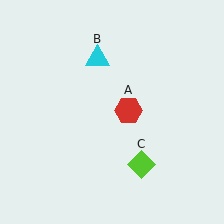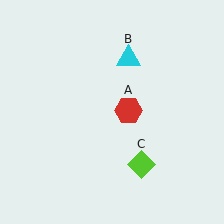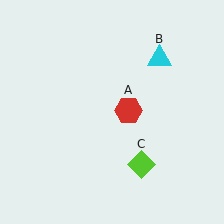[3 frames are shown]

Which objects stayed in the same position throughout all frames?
Red hexagon (object A) and lime diamond (object C) remained stationary.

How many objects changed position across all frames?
1 object changed position: cyan triangle (object B).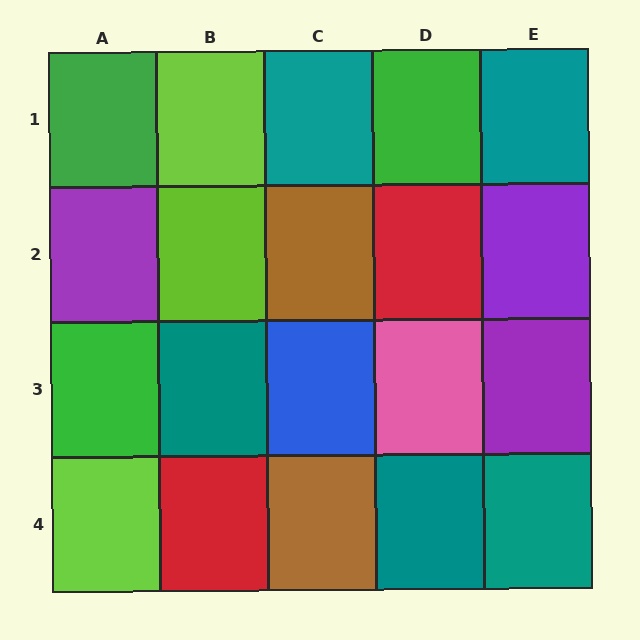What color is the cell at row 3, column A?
Green.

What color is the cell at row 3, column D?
Pink.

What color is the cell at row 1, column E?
Teal.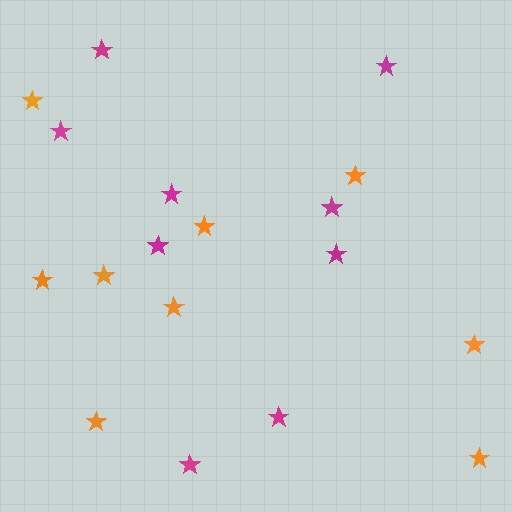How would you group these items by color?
There are 2 groups: one group of magenta stars (9) and one group of orange stars (9).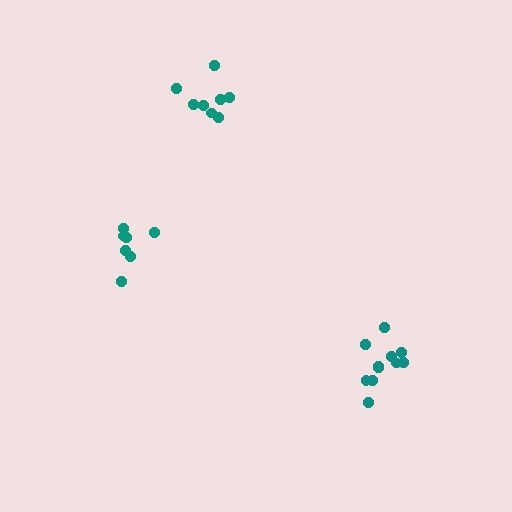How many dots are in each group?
Group 1: 11 dots, Group 2: 7 dots, Group 3: 8 dots (26 total).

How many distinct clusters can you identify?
There are 3 distinct clusters.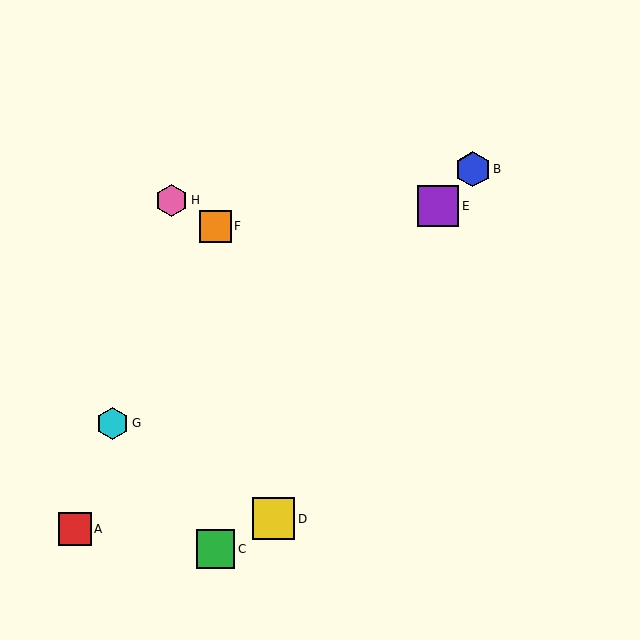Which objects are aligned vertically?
Objects C, F are aligned vertically.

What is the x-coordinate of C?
Object C is at x≈216.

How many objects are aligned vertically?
2 objects (C, F) are aligned vertically.